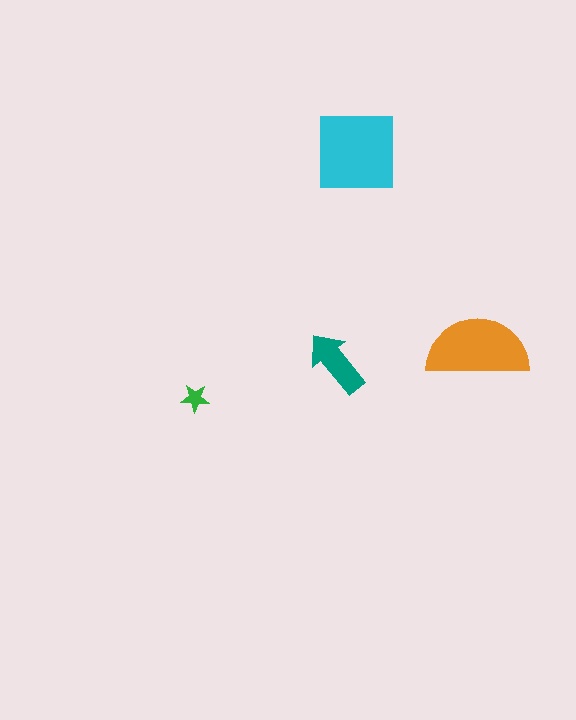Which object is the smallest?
The green star.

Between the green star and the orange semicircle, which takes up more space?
The orange semicircle.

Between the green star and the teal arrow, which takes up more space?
The teal arrow.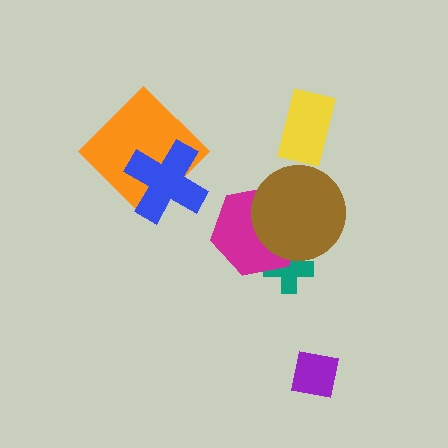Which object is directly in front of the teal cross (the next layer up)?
The magenta hexagon is directly in front of the teal cross.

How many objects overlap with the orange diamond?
1 object overlaps with the orange diamond.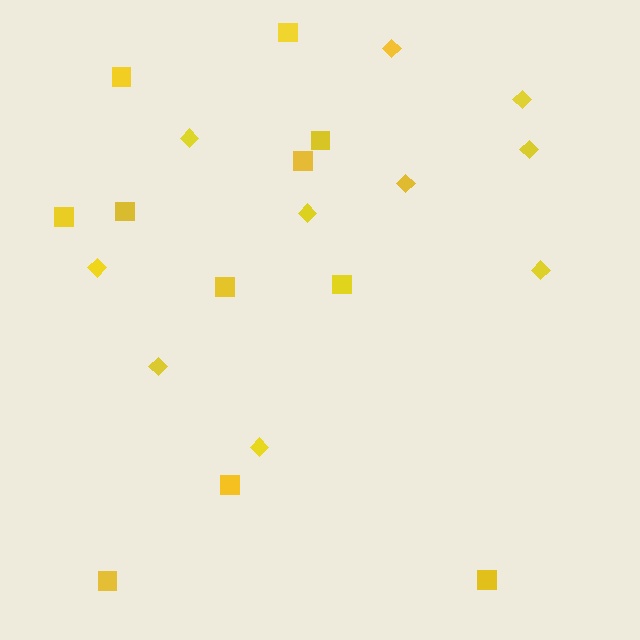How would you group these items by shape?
There are 2 groups: one group of diamonds (10) and one group of squares (11).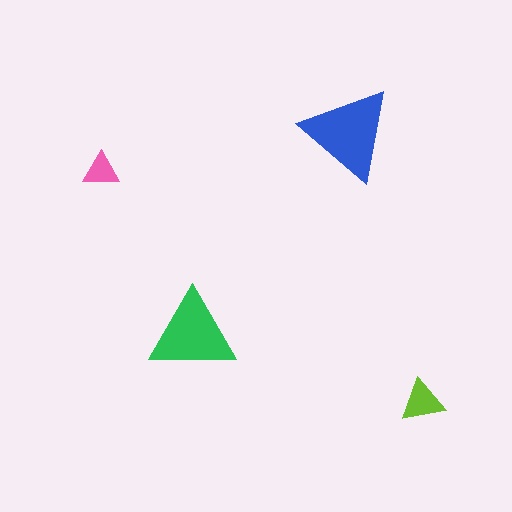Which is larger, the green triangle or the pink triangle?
The green one.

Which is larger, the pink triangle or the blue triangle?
The blue one.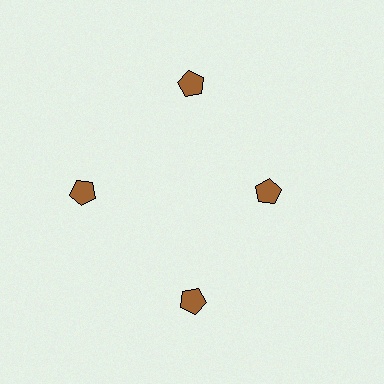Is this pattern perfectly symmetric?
No. The 4 brown pentagons are arranged in a ring, but one element near the 3 o'clock position is pulled inward toward the center, breaking the 4-fold rotational symmetry.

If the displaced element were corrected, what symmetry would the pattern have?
It would have 4-fold rotational symmetry — the pattern would map onto itself every 90 degrees.